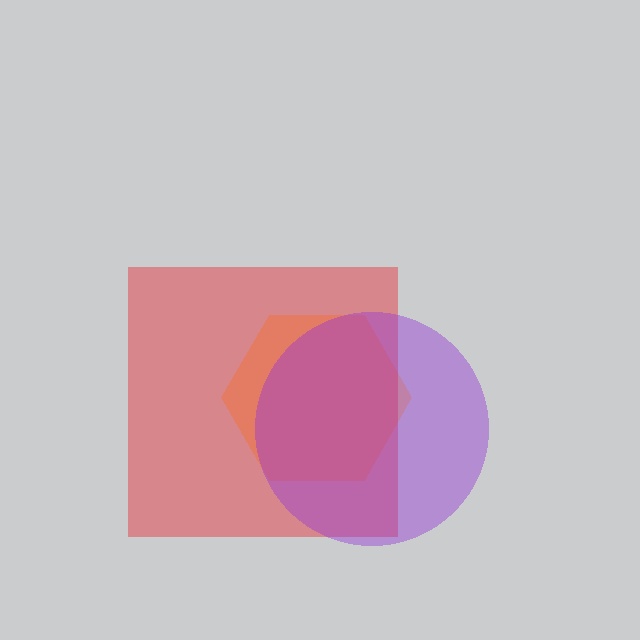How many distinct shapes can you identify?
There are 3 distinct shapes: an orange hexagon, a red square, a purple circle.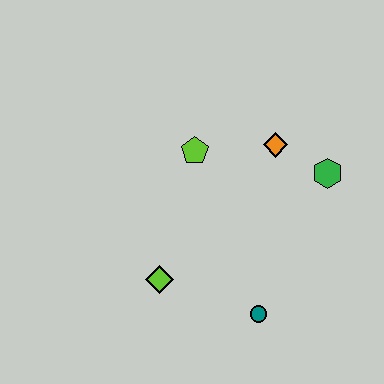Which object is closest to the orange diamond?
The green hexagon is closest to the orange diamond.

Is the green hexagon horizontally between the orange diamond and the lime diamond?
No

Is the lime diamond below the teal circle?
No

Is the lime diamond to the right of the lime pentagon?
No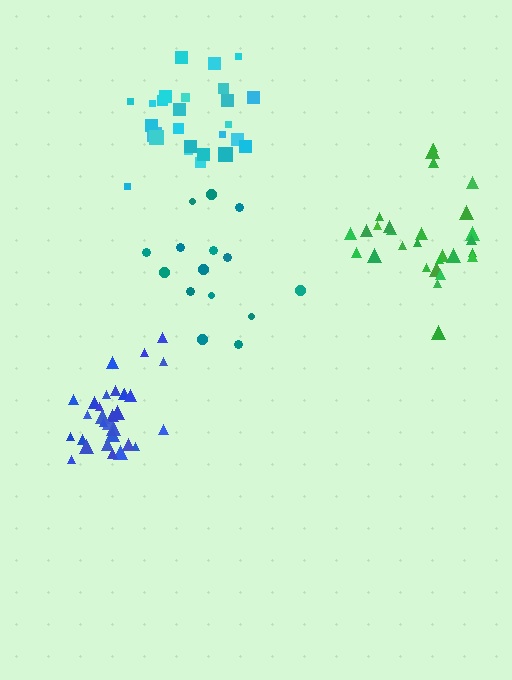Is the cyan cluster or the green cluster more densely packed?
Cyan.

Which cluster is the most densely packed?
Blue.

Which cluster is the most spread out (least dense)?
Teal.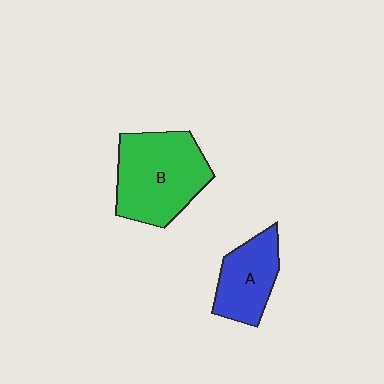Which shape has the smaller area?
Shape A (blue).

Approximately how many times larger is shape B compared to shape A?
Approximately 1.6 times.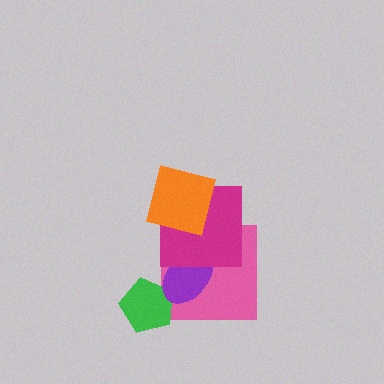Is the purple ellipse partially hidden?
Yes, it is partially covered by another shape.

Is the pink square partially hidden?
Yes, it is partially covered by another shape.